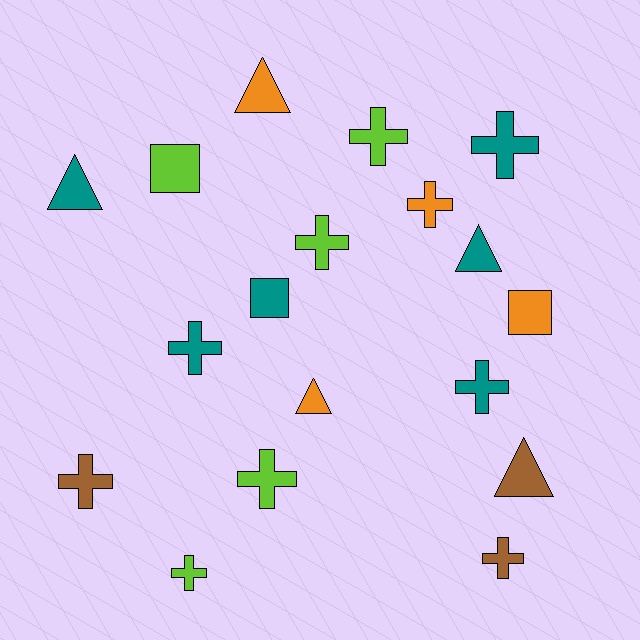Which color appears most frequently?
Teal, with 6 objects.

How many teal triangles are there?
There are 2 teal triangles.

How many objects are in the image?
There are 18 objects.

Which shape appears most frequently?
Cross, with 10 objects.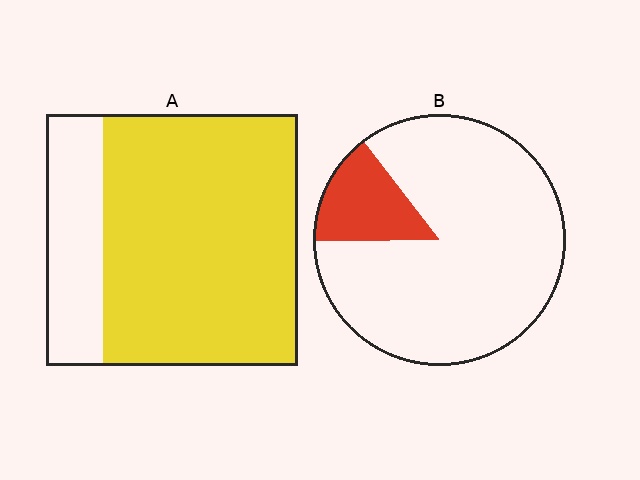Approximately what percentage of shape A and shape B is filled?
A is approximately 75% and B is approximately 15%.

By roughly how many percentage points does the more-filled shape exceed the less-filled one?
By roughly 65 percentage points (A over B).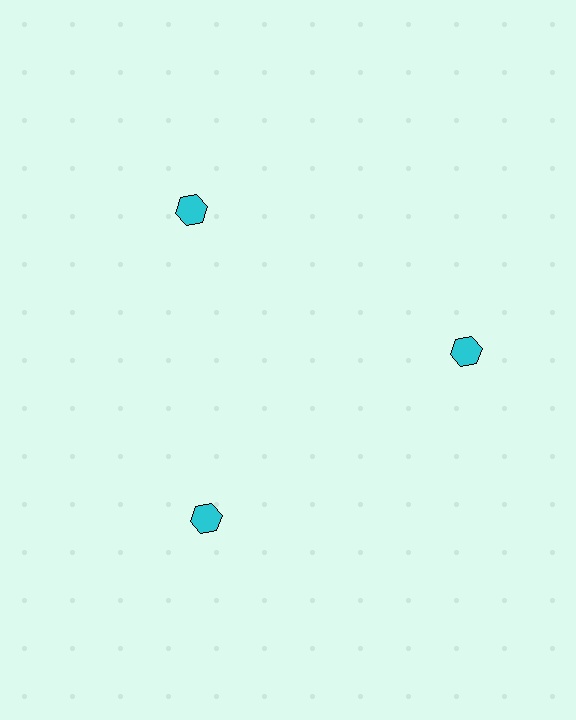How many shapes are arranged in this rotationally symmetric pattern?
There are 3 shapes, arranged in 3 groups of 1.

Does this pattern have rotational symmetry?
Yes, this pattern has 3-fold rotational symmetry. It looks the same after rotating 120 degrees around the center.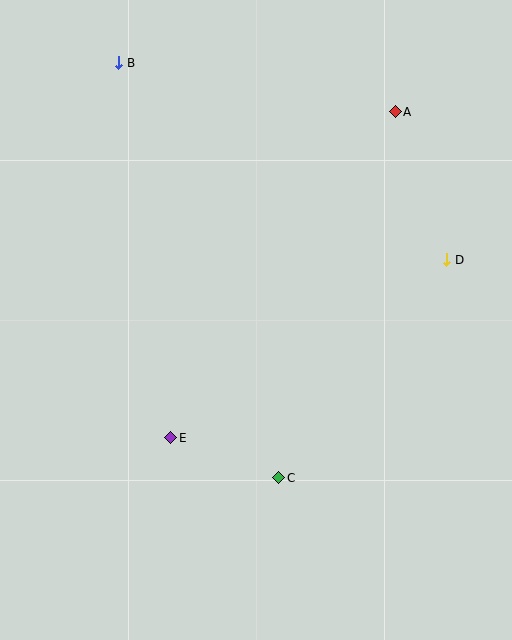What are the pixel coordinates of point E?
Point E is at (171, 438).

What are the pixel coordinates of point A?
Point A is at (395, 112).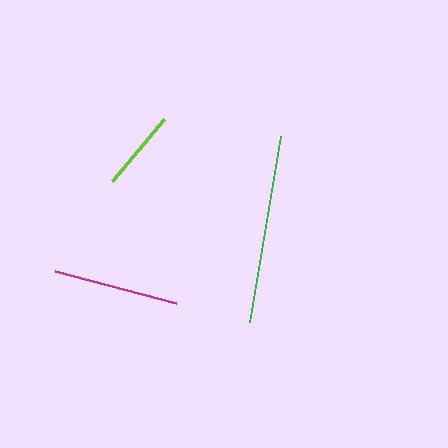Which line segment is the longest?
The green line is the longest at approximately 189 pixels.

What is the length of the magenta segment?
The magenta segment is approximately 125 pixels long.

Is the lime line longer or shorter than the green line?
The green line is longer than the lime line.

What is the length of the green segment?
The green segment is approximately 189 pixels long.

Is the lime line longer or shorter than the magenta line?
The magenta line is longer than the lime line.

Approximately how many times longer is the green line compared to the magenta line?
The green line is approximately 1.5 times the length of the magenta line.